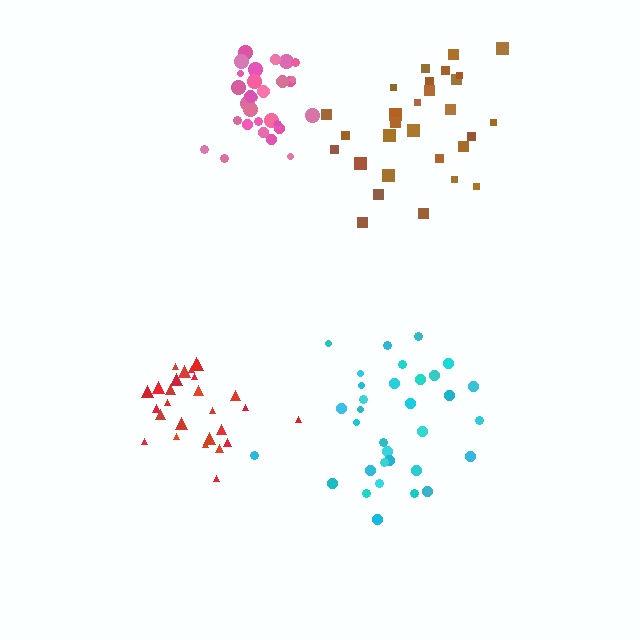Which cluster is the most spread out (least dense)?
Cyan.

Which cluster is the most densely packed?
Pink.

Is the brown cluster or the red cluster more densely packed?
Red.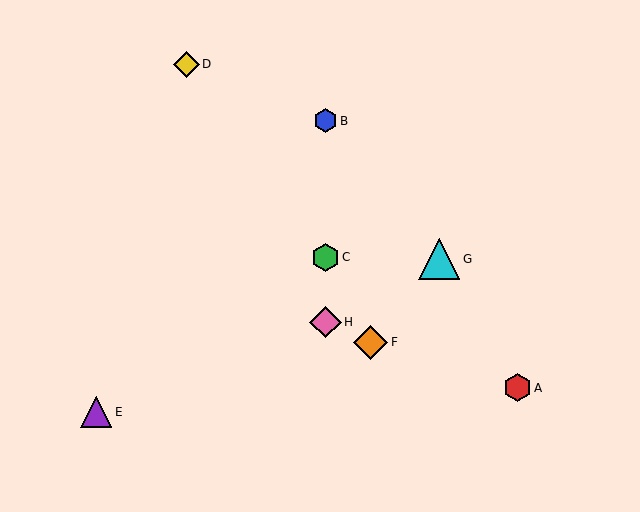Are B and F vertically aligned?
No, B is at x≈325 and F is at x≈371.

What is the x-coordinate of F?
Object F is at x≈371.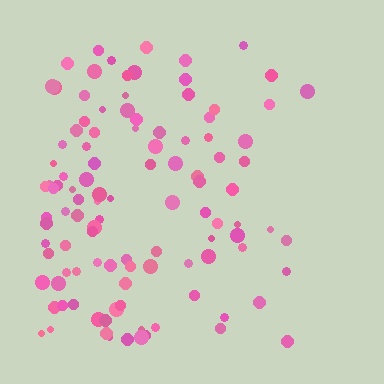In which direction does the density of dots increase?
From right to left, with the left side densest.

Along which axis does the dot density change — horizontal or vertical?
Horizontal.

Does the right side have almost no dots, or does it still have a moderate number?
Still a moderate number, just noticeably fewer than the left.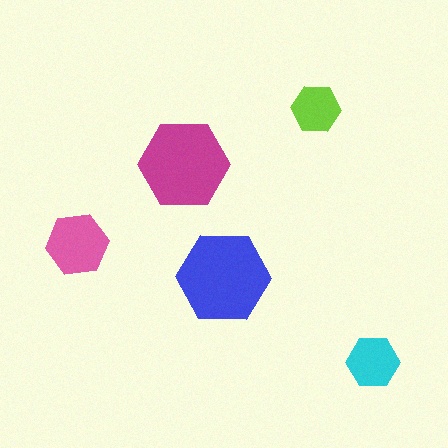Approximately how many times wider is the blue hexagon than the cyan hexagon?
About 2 times wider.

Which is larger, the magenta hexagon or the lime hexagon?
The magenta one.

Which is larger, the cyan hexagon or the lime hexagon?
The cyan one.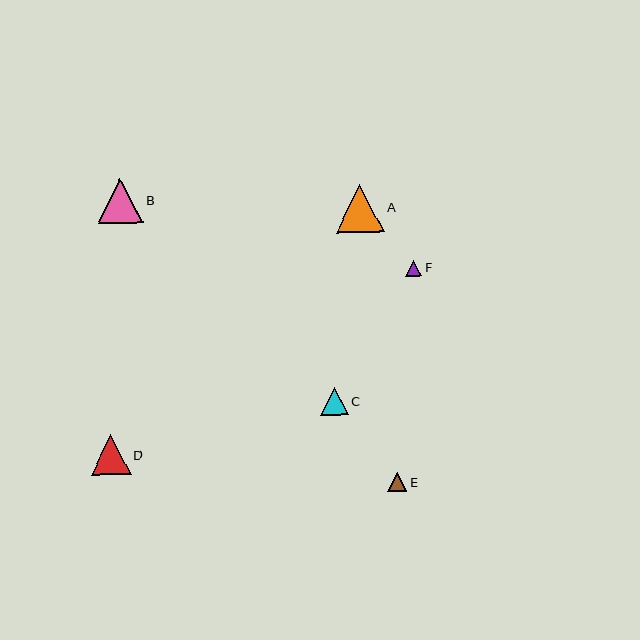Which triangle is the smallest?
Triangle F is the smallest with a size of approximately 16 pixels.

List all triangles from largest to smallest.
From largest to smallest: A, B, D, C, E, F.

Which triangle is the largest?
Triangle A is the largest with a size of approximately 48 pixels.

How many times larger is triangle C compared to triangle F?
Triangle C is approximately 1.7 times the size of triangle F.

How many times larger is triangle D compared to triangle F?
Triangle D is approximately 2.4 times the size of triangle F.